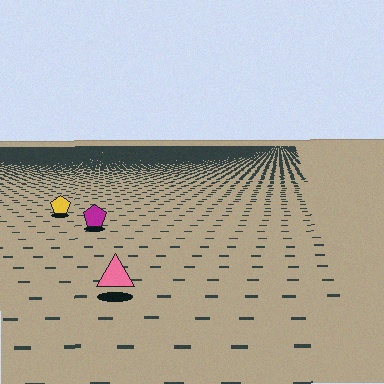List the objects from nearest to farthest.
From nearest to farthest: the pink triangle, the magenta pentagon, the yellow pentagon.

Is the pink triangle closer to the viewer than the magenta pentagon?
Yes. The pink triangle is closer — you can tell from the texture gradient: the ground texture is coarser near it.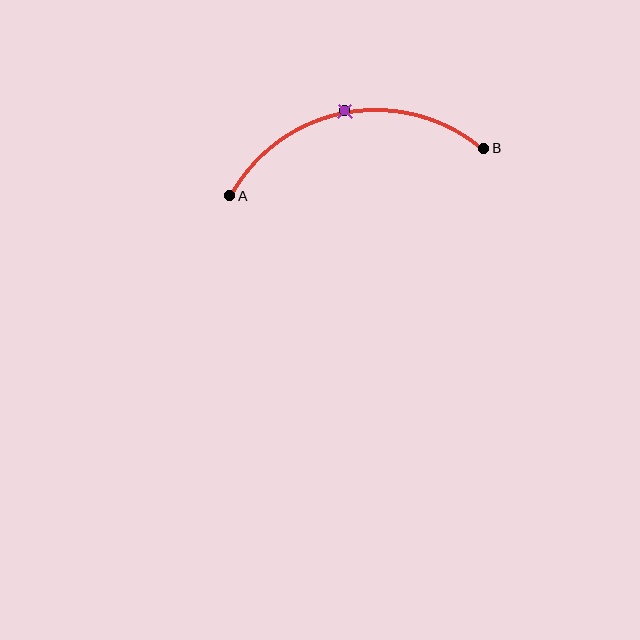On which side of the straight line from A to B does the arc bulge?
The arc bulges above the straight line connecting A and B.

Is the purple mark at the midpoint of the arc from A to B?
Yes. The purple mark lies on the arc at equal arc-length from both A and B — it is the arc midpoint.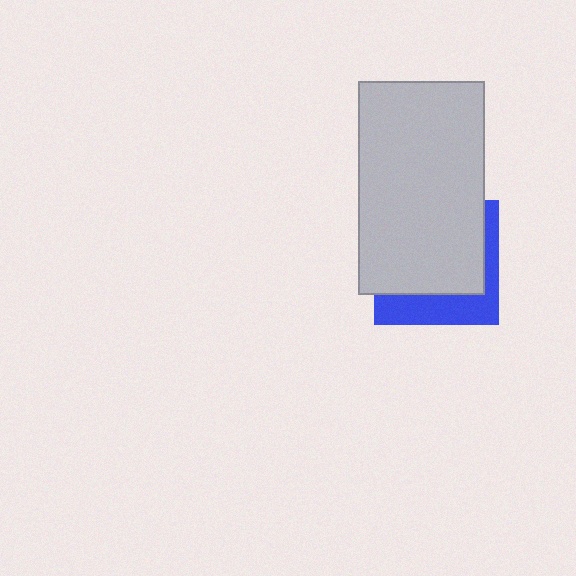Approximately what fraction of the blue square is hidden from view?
Roughly 68% of the blue square is hidden behind the light gray rectangle.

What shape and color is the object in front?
The object in front is a light gray rectangle.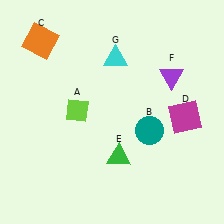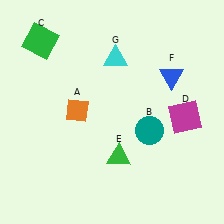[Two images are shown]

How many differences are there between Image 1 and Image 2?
There are 3 differences between the two images.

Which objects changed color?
A changed from lime to orange. C changed from orange to green. F changed from purple to blue.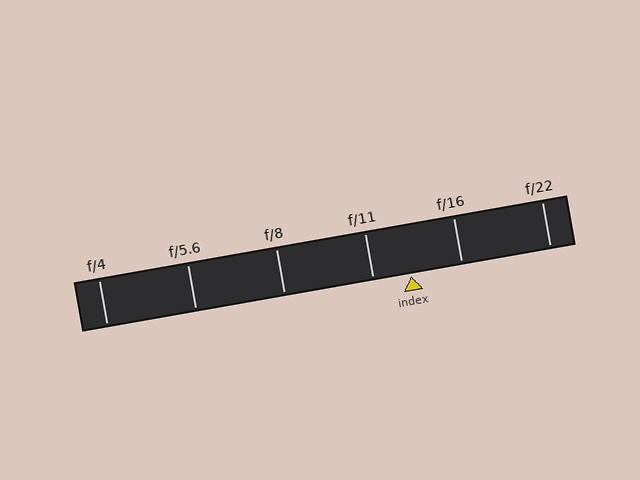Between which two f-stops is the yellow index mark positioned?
The index mark is between f/11 and f/16.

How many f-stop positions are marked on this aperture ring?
There are 6 f-stop positions marked.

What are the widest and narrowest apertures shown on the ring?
The widest aperture shown is f/4 and the narrowest is f/22.